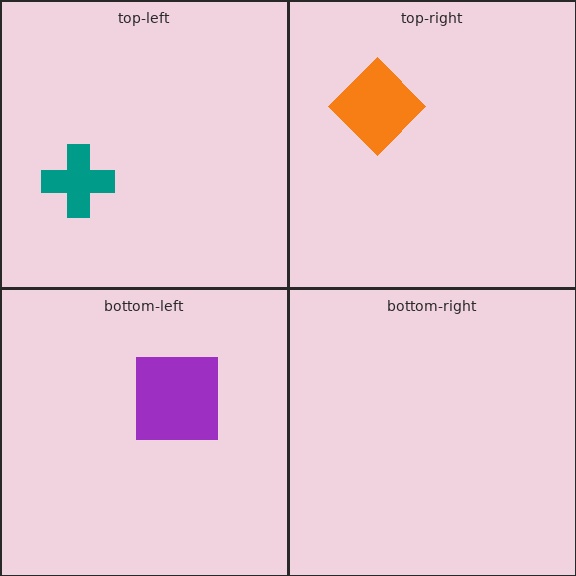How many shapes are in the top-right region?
1.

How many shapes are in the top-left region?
1.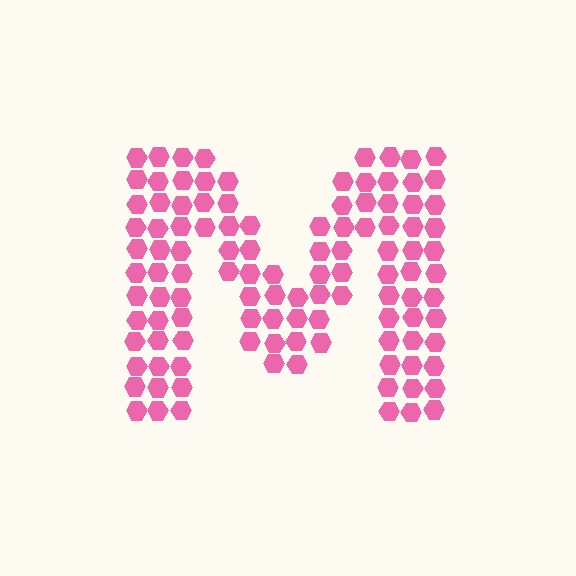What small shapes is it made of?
It is made of small hexagons.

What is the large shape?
The large shape is the letter M.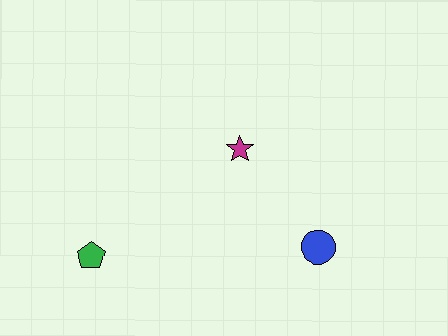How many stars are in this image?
There is 1 star.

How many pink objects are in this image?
There are no pink objects.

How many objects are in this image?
There are 3 objects.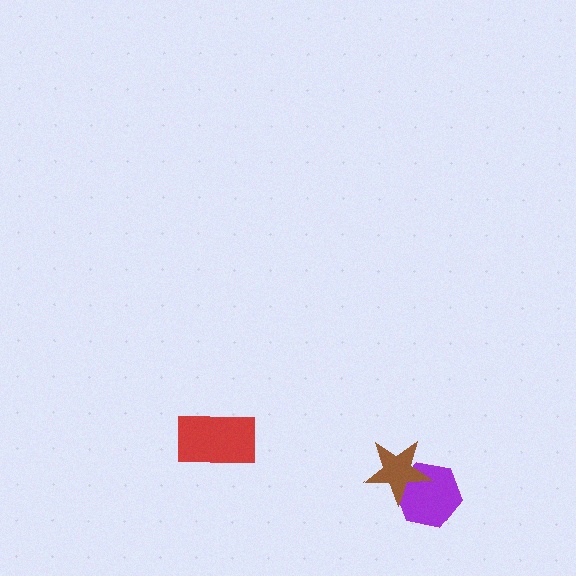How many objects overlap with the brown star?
1 object overlaps with the brown star.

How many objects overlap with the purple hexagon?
1 object overlaps with the purple hexagon.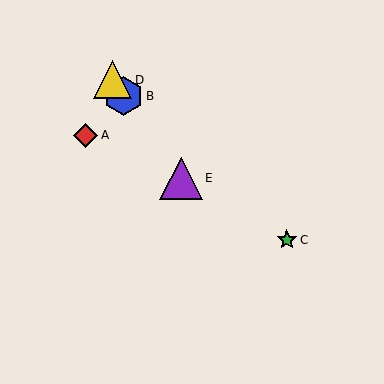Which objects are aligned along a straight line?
Objects B, D, E are aligned along a straight line.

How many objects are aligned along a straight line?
3 objects (B, D, E) are aligned along a straight line.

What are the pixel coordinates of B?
Object B is at (124, 96).